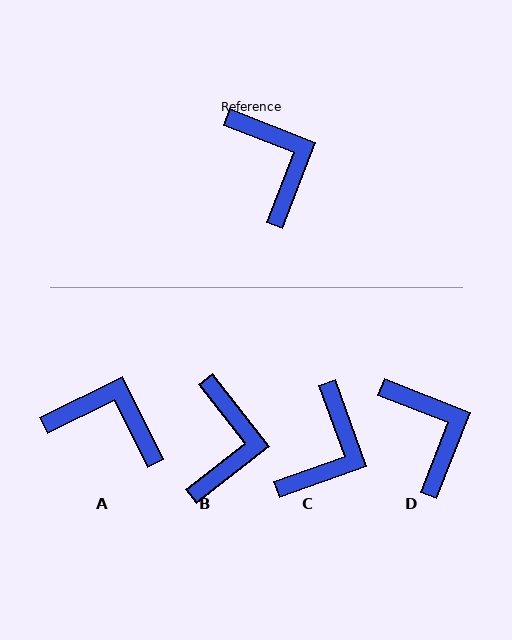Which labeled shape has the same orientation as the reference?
D.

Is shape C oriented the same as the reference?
No, it is off by about 49 degrees.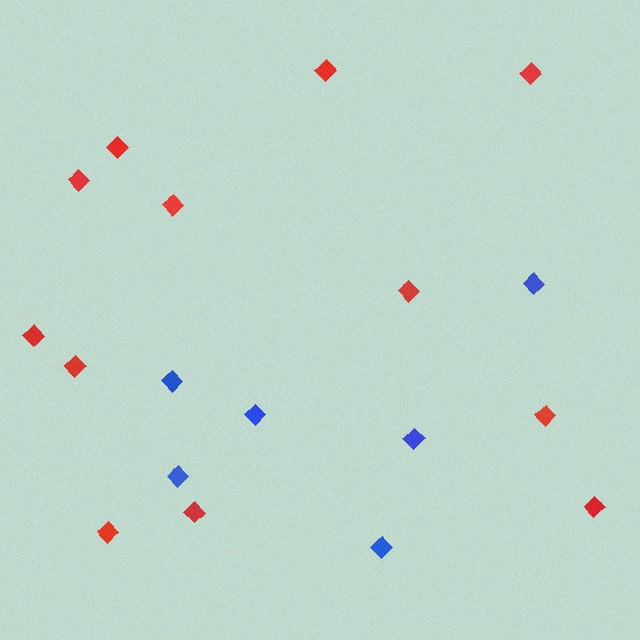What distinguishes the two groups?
There are 2 groups: one group of red diamonds (12) and one group of blue diamonds (6).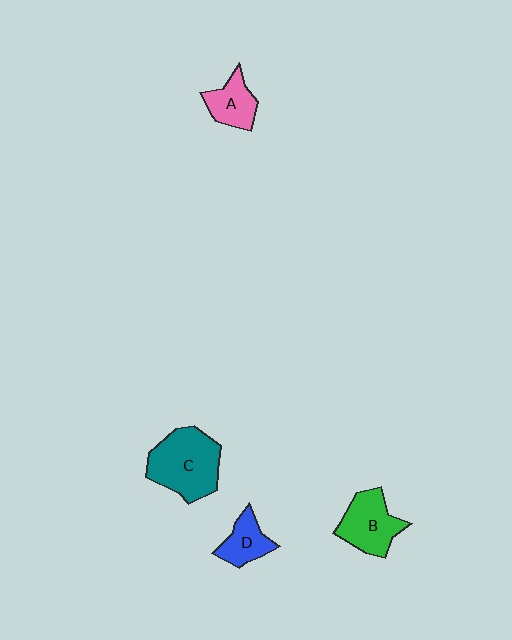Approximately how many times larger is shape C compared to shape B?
Approximately 1.4 times.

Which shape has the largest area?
Shape C (teal).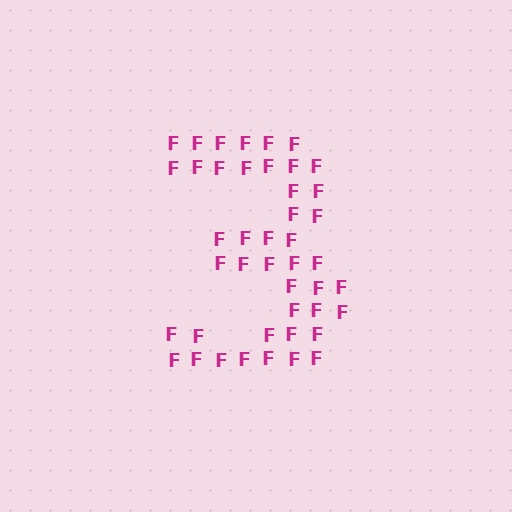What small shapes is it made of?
It is made of small letter F's.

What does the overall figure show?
The overall figure shows the digit 3.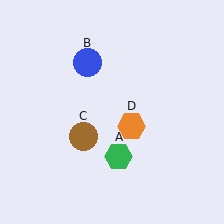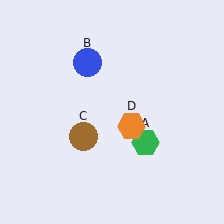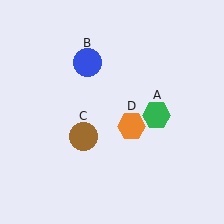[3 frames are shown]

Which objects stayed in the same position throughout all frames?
Blue circle (object B) and brown circle (object C) and orange hexagon (object D) remained stationary.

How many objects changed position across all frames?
1 object changed position: green hexagon (object A).